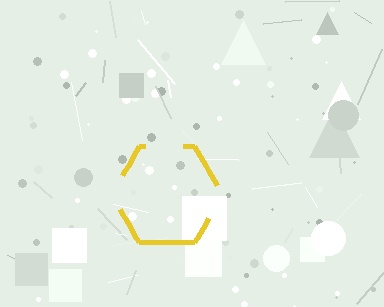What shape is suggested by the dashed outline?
The dashed outline suggests a hexagon.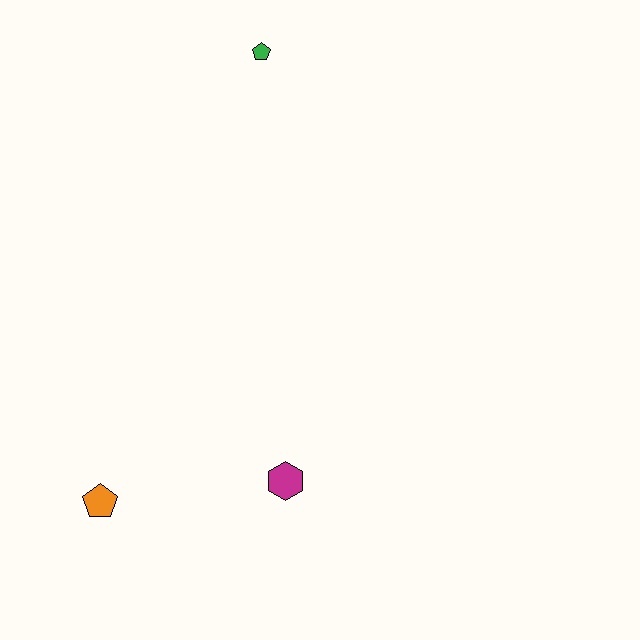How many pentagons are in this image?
There are 2 pentagons.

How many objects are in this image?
There are 3 objects.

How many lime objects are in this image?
There are no lime objects.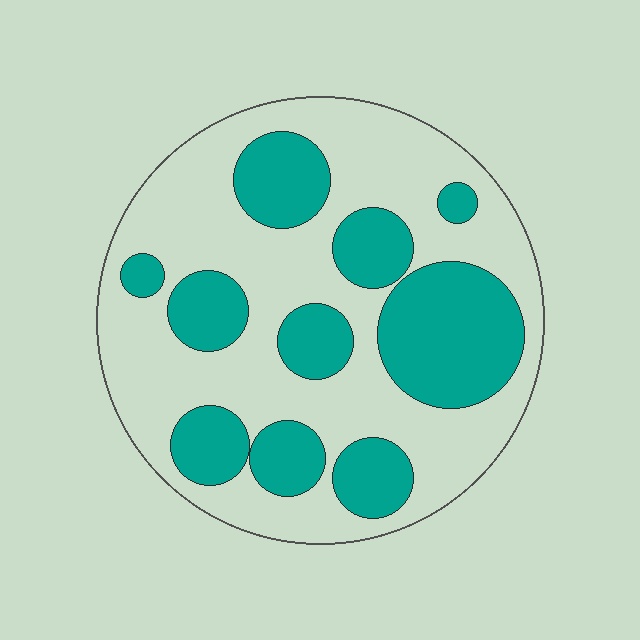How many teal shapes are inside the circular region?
10.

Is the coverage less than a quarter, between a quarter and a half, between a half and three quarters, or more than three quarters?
Between a quarter and a half.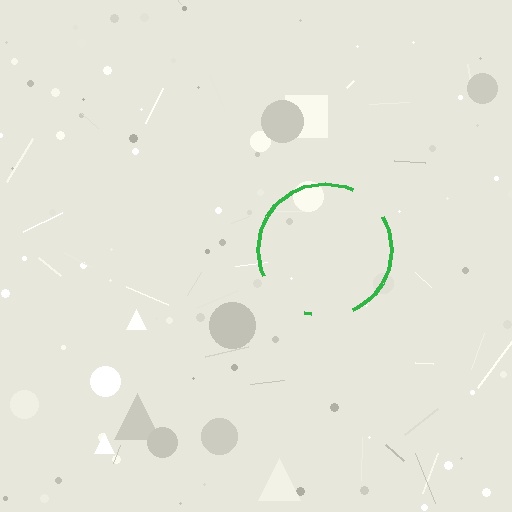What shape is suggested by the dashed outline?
The dashed outline suggests a circle.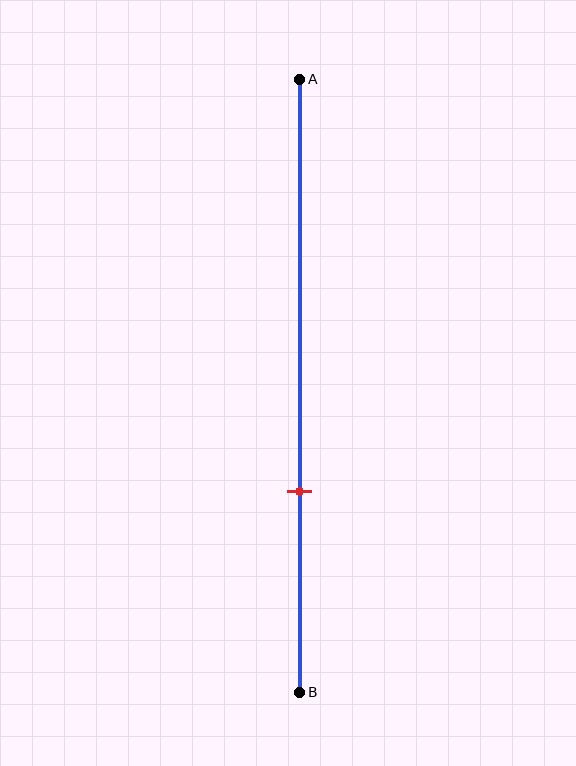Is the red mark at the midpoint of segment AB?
No, the mark is at about 65% from A, not at the 50% midpoint.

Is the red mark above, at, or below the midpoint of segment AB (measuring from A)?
The red mark is below the midpoint of segment AB.